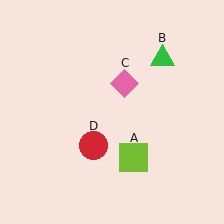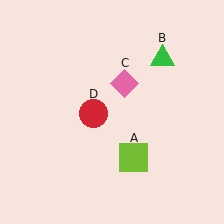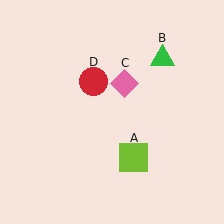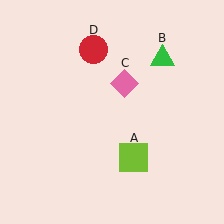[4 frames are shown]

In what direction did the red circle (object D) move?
The red circle (object D) moved up.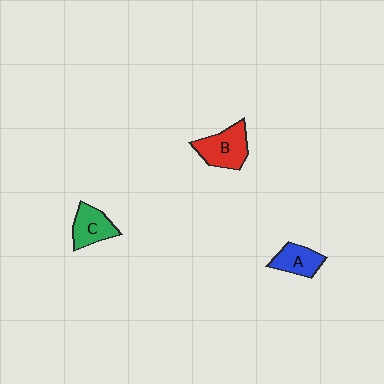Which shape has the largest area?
Shape B (red).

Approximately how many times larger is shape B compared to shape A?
Approximately 1.4 times.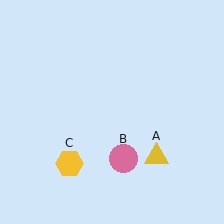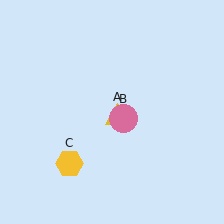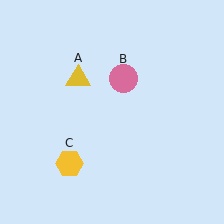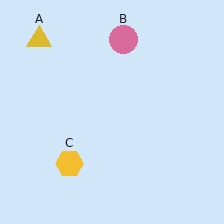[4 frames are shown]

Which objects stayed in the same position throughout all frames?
Yellow hexagon (object C) remained stationary.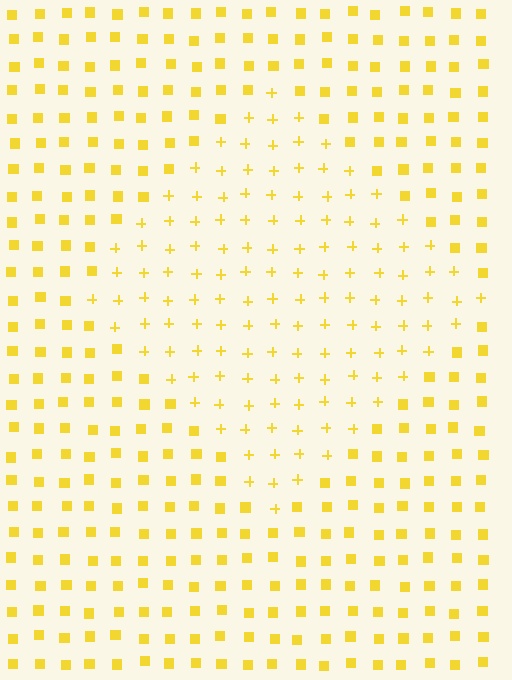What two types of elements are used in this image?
The image uses plus signs inside the diamond region and squares outside it.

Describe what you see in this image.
The image is filled with small yellow elements arranged in a uniform grid. A diamond-shaped region contains plus signs, while the surrounding area contains squares. The boundary is defined purely by the change in element shape.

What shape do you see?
I see a diamond.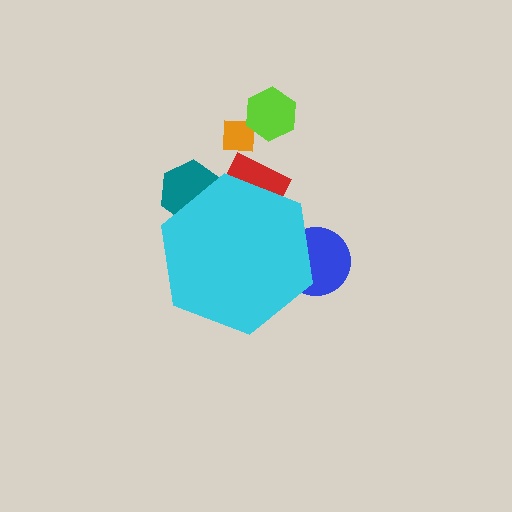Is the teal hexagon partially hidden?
Yes, the teal hexagon is partially hidden behind the cyan hexagon.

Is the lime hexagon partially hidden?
No, the lime hexagon is fully visible.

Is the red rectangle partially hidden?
Yes, the red rectangle is partially hidden behind the cyan hexagon.